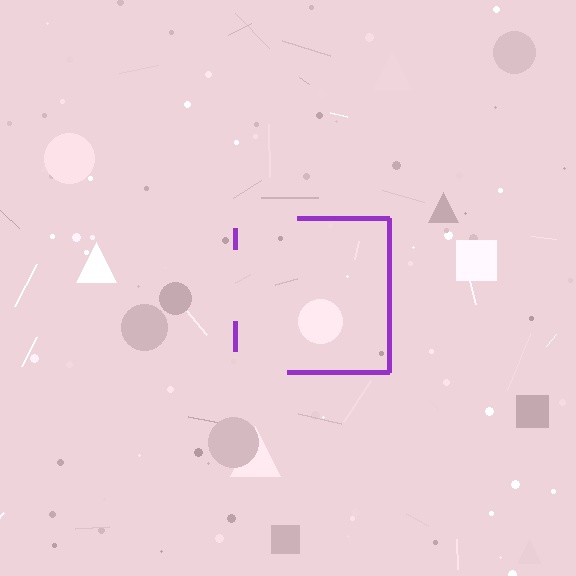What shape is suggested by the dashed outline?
The dashed outline suggests a square.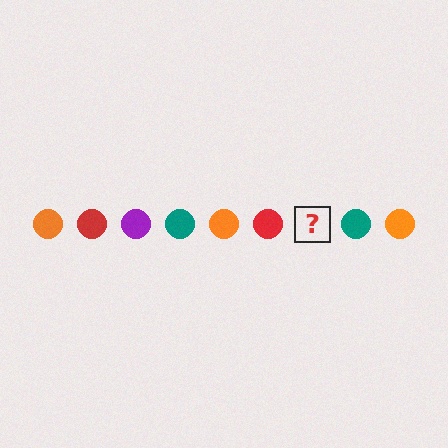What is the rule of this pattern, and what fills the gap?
The rule is that the pattern cycles through orange, red, purple, teal circles. The gap should be filled with a purple circle.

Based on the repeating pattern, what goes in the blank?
The blank should be a purple circle.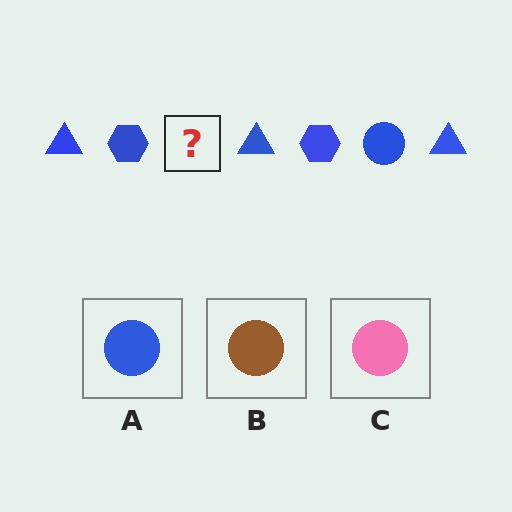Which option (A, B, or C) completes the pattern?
A.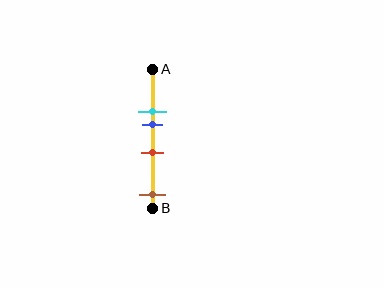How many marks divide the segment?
There are 4 marks dividing the segment.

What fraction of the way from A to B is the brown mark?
The brown mark is approximately 90% (0.9) of the way from A to B.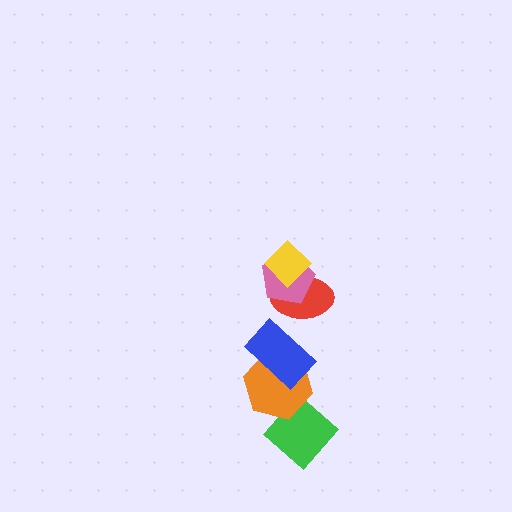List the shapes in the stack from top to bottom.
From top to bottom: the yellow diamond, the pink pentagon, the red ellipse, the blue rectangle, the orange hexagon, the green diamond.